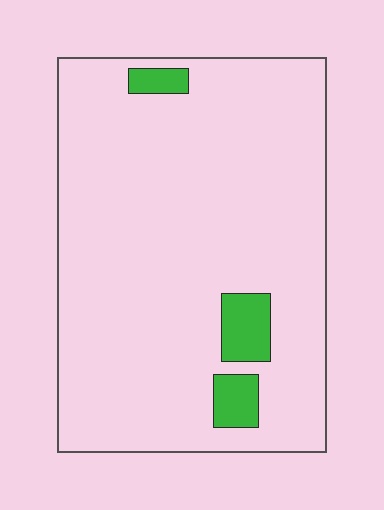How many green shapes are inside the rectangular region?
3.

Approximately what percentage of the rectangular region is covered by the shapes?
Approximately 5%.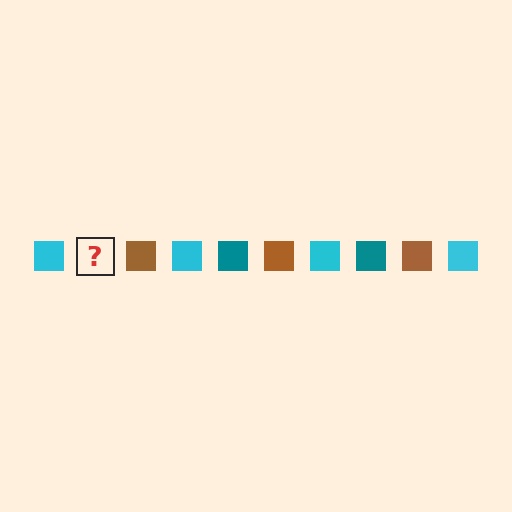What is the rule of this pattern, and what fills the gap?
The rule is that the pattern cycles through cyan, teal, brown squares. The gap should be filled with a teal square.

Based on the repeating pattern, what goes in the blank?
The blank should be a teal square.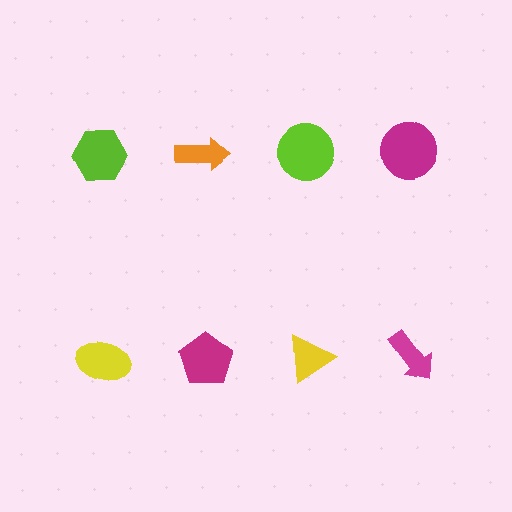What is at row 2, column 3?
A yellow triangle.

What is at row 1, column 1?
A lime hexagon.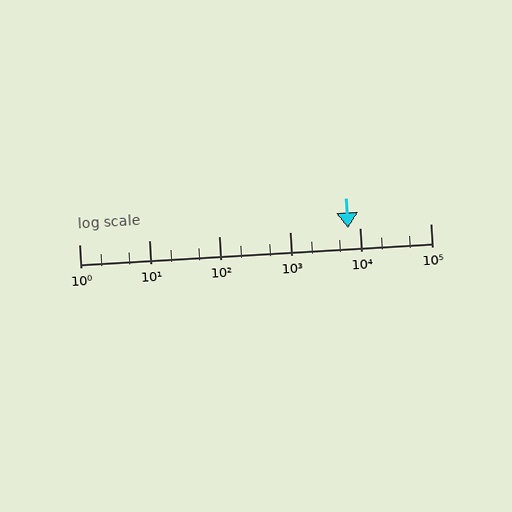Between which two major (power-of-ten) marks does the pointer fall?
The pointer is between 1000 and 10000.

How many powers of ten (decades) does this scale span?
The scale spans 5 decades, from 1 to 100000.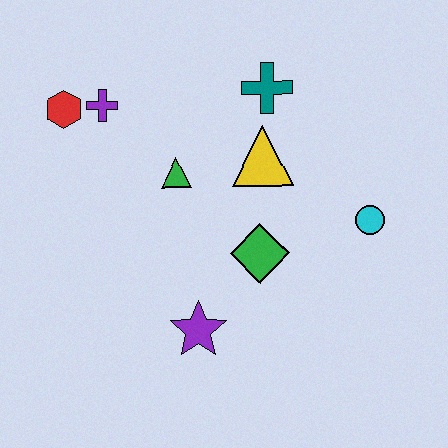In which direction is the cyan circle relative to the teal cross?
The cyan circle is below the teal cross.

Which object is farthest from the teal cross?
The purple star is farthest from the teal cross.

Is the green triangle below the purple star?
No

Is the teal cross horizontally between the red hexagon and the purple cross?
No